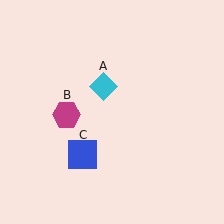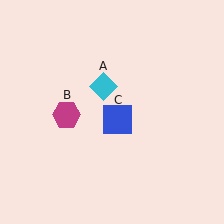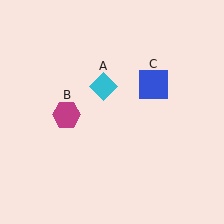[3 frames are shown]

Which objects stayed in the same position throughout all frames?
Cyan diamond (object A) and magenta hexagon (object B) remained stationary.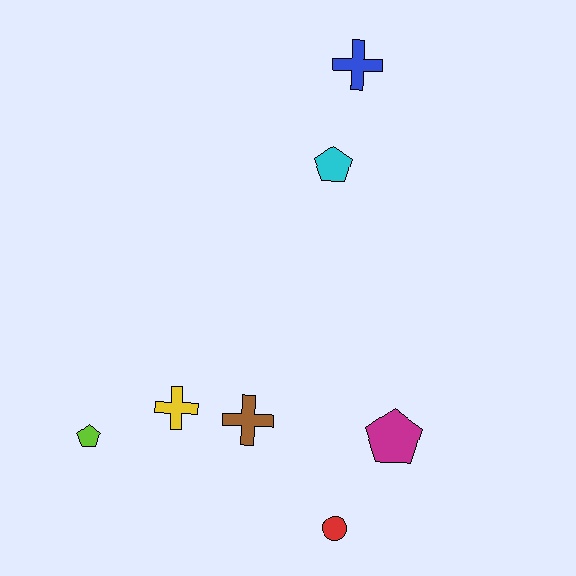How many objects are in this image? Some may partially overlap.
There are 7 objects.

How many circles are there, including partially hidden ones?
There is 1 circle.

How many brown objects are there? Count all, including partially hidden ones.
There is 1 brown object.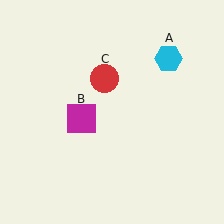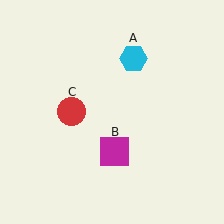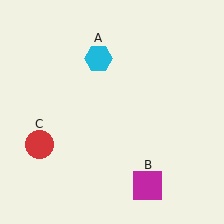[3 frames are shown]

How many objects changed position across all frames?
3 objects changed position: cyan hexagon (object A), magenta square (object B), red circle (object C).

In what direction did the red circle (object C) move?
The red circle (object C) moved down and to the left.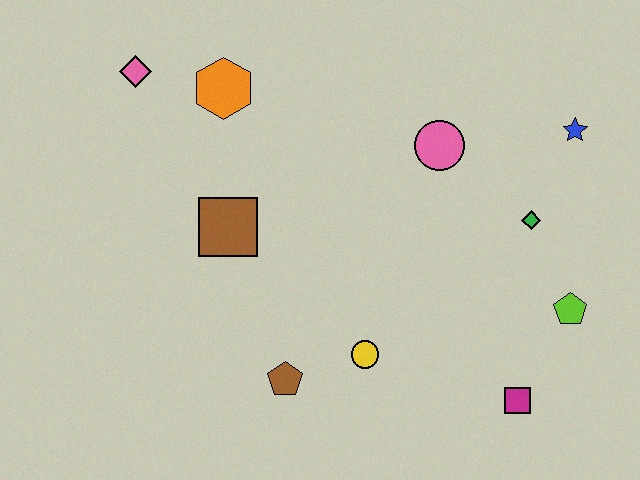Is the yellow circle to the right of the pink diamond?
Yes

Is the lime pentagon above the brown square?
No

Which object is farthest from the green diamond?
The pink diamond is farthest from the green diamond.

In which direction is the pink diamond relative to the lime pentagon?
The pink diamond is to the left of the lime pentagon.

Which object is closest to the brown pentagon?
The yellow circle is closest to the brown pentagon.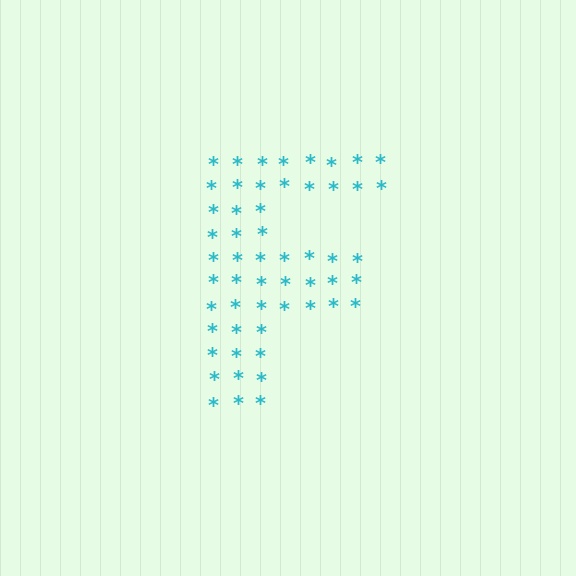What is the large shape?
The large shape is the letter F.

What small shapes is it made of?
It is made of small asterisks.